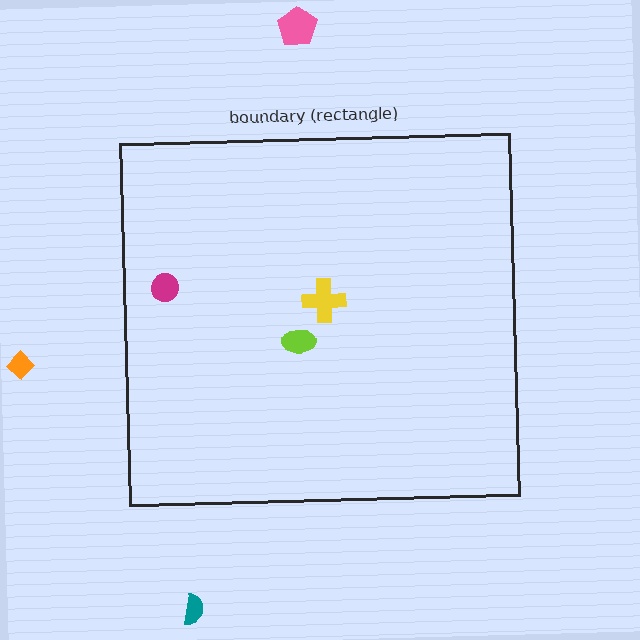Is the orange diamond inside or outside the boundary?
Outside.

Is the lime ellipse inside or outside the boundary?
Inside.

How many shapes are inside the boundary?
3 inside, 3 outside.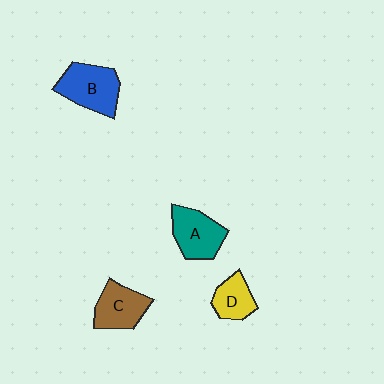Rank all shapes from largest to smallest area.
From largest to smallest: B (blue), A (teal), C (brown), D (yellow).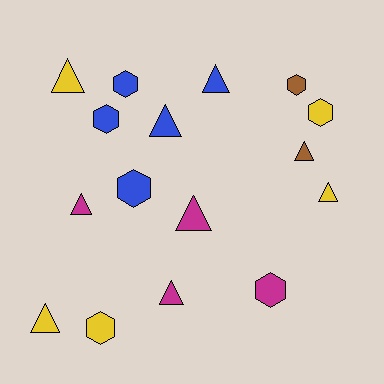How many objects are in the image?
There are 16 objects.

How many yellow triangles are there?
There are 3 yellow triangles.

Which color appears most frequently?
Yellow, with 5 objects.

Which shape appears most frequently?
Triangle, with 9 objects.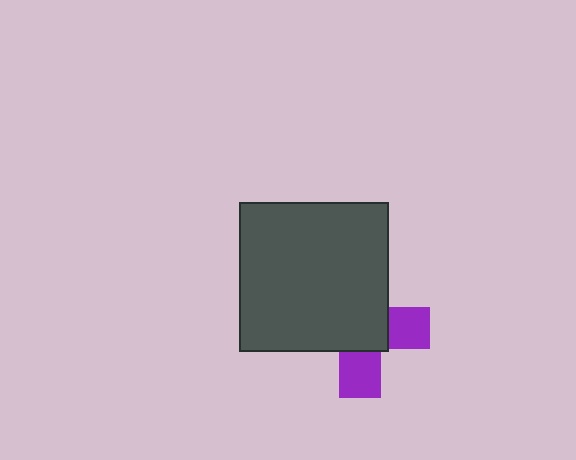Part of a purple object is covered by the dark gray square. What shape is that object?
It is a cross.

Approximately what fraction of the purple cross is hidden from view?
Roughly 64% of the purple cross is hidden behind the dark gray square.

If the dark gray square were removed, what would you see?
You would see the complete purple cross.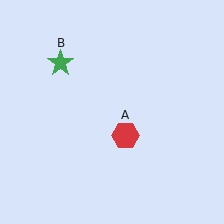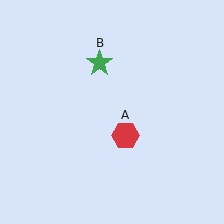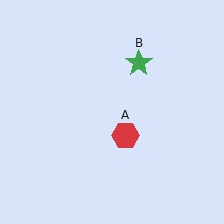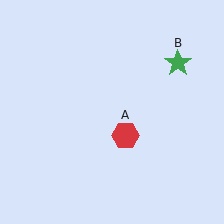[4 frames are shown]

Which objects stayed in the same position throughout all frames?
Red hexagon (object A) remained stationary.